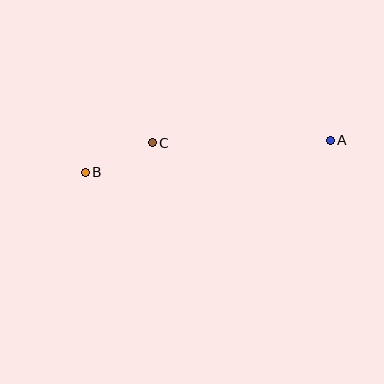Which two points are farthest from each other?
Points A and B are farthest from each other.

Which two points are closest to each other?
Points B and C are closest to each other.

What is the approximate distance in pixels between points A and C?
The distance between A and C is approximately 178 pixels.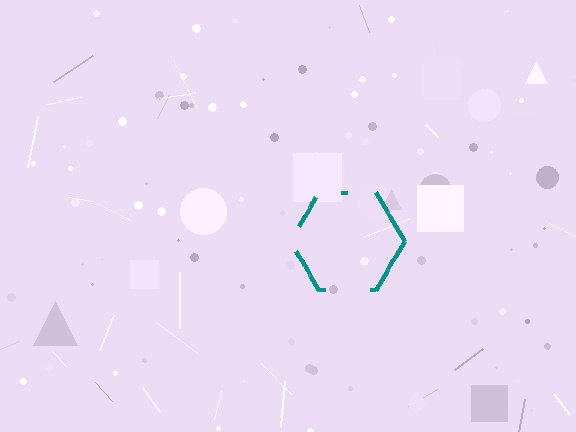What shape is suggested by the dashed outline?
The dashed outline suggests a hexagon.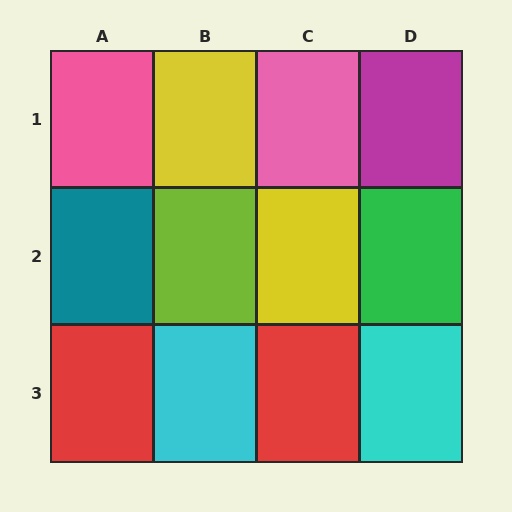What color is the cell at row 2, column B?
Lime.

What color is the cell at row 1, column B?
Yellow.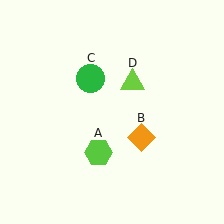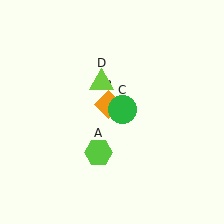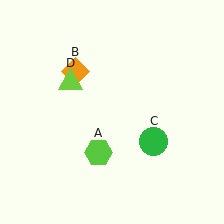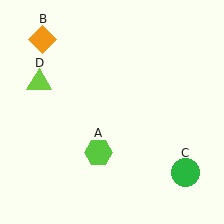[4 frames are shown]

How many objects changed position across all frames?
3 objects changed position: orange diamond (object B), green circle (object C), lime triangle (object D).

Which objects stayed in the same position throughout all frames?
Lime hexagon (object A) remained stationary.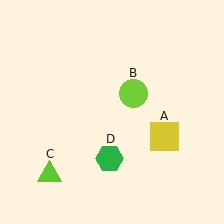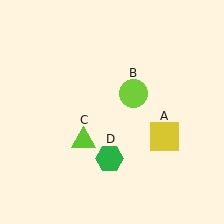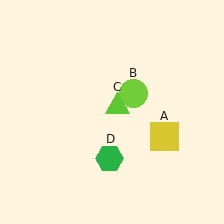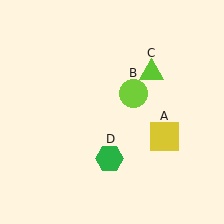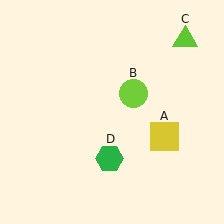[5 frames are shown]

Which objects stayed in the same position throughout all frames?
Yellow square (object A) and lime circle (object B) and green hexagon (object D) remained stationary.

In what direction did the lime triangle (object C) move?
The lime triangle (object C) moved up and to the right.